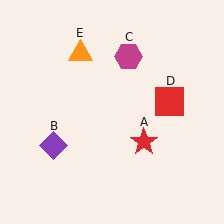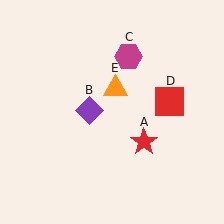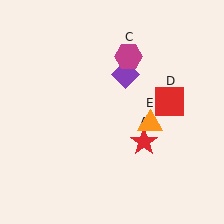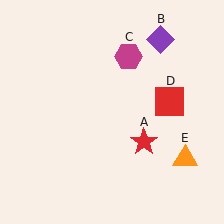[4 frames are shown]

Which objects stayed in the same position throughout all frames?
Red star (object A) and magenta hexagon (object C) and red square (object D) remained stationary.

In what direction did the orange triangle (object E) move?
The orange triangle (object E) moved down and to the right.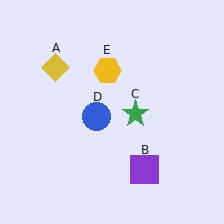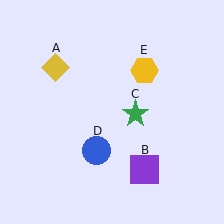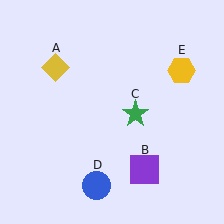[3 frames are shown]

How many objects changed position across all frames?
2 objects changed position: blue circle (object D), yellow hexagon (object E).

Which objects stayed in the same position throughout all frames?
Yellow diamond (object A) and purple square (object B) and green star (object C) remained stationary.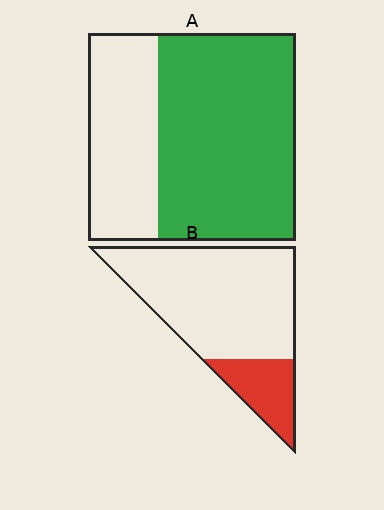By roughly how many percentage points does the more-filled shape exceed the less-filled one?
By roughly 45 percentage points (A over B).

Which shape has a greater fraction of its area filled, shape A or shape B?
Shape A.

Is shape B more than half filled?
No.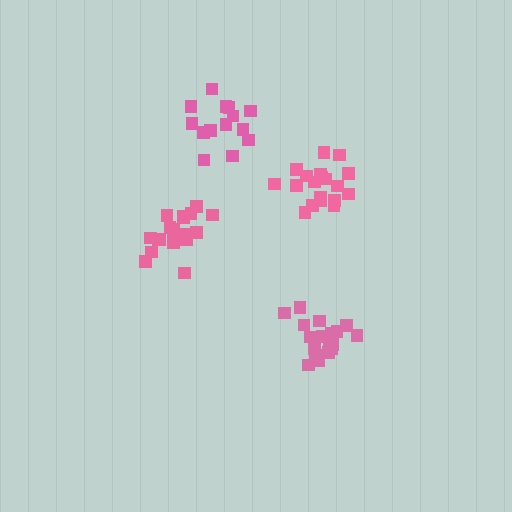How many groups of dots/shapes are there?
There are 4 groups.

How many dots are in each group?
Group 1: 19 dots, Group 2: 14 dots, Group 3: 19 dots, Group 4: 19 dots (71 total).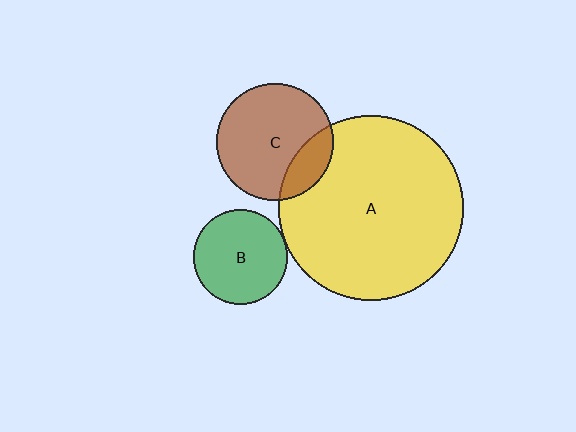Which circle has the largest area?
Circle A (yellow).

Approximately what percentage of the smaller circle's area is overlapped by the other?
Approximately 20%.